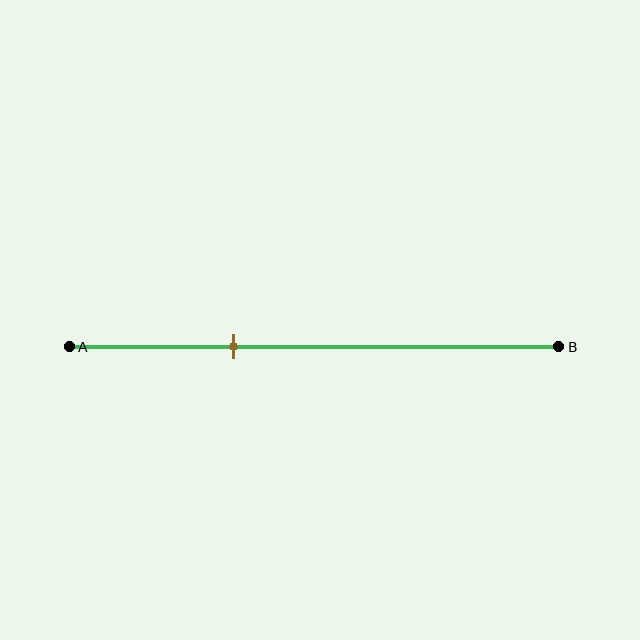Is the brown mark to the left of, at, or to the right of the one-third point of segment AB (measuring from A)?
The brown mark is approximately at the one-third point of segment AB.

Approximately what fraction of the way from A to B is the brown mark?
The brown mark is approximately 35% of the way from A to B.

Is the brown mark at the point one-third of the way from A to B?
Yes, the mark is approximately at the one-third point.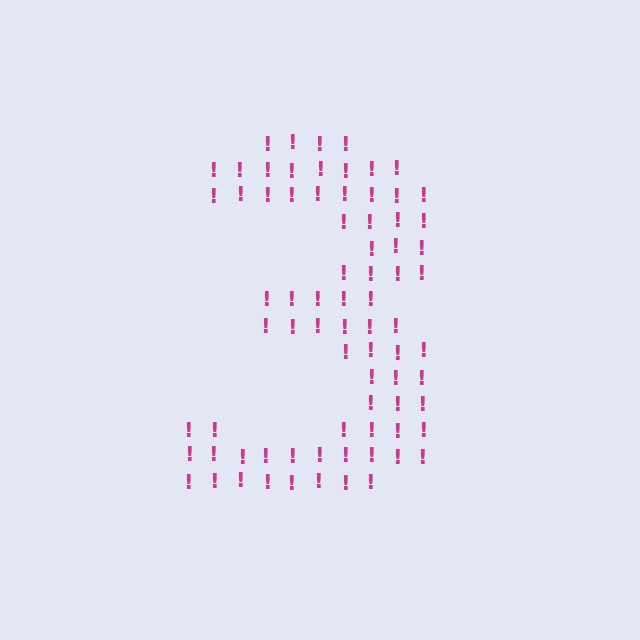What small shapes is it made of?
It is made of small exclamation marks.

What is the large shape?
The large shape is the digit 3.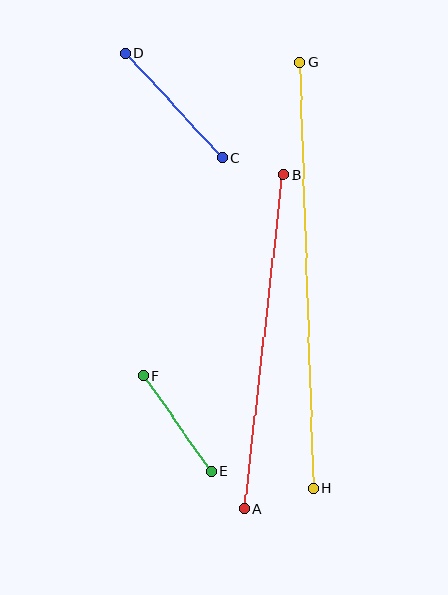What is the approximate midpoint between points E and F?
The midpoint is at approximately (177, 424) pixels.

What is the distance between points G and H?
The distance is approximately 427 pixels.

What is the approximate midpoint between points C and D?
The midpoint is at approximately (174, 105) pixels.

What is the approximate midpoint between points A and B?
The midpoint is at approximately (264, 342) pixels.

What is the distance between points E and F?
The distance is approximately 117 pixels.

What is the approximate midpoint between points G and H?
The midpoint is at approximately (306, 275) pixels.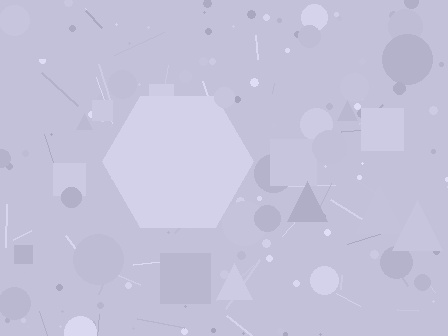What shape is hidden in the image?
A hexagon is hidden in the image.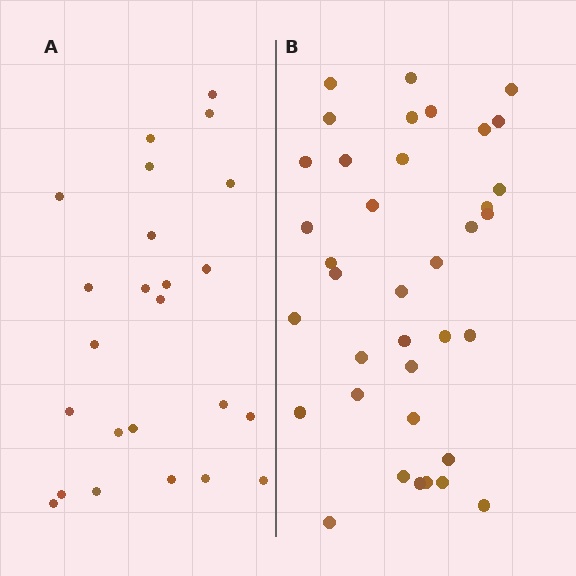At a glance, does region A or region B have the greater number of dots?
Region B (the right region) has more dots.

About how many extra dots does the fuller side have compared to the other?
Region B has approximately 15 more dots than region A.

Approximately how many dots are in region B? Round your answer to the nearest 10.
About 40 dots. (The exact count is 37, which rounds to 40.)